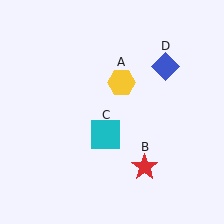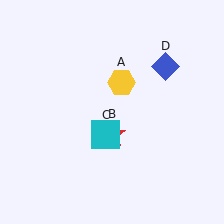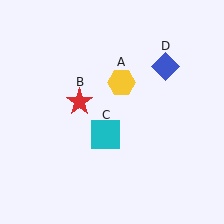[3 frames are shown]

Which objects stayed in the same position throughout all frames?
Yellow hexagon (object A) and cyan square (object C) and blue diamond (object D) remained stationary.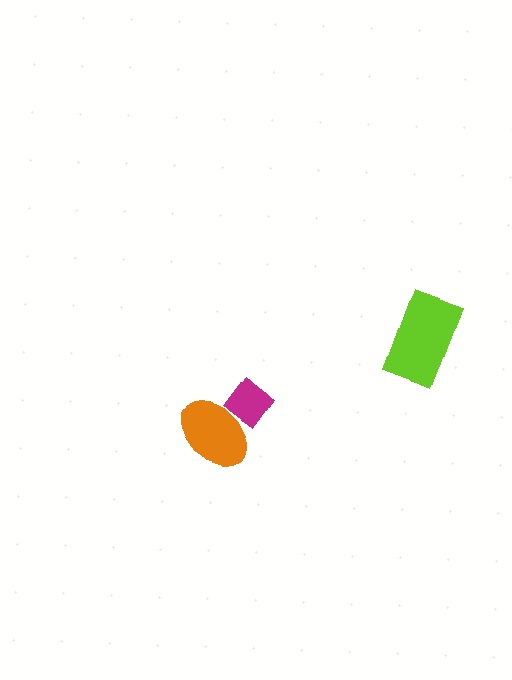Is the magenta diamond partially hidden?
Yes, it is partially covered by another shape.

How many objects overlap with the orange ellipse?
1 object overlaps with the orange ellipse.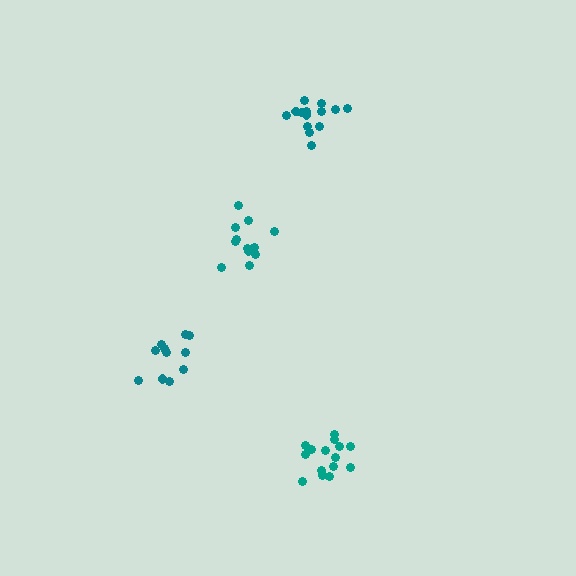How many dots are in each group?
Group 1: 15 dots, Group 2: 12 dots, Group 3: 14 dots, Group 4: 11 dots (52 total).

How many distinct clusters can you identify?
There are 4 distinct clusters.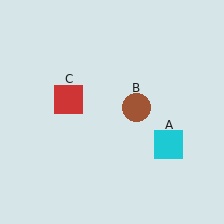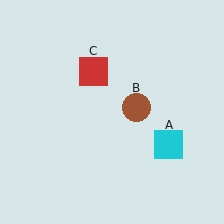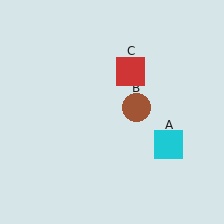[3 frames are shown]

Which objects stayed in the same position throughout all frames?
Cyan square (object A) and brown circle (object B) remained stationary.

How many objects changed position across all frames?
1 object changed position: red square (object C).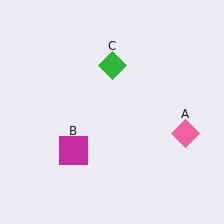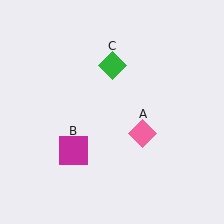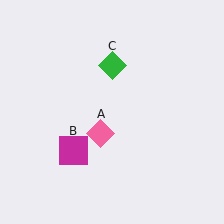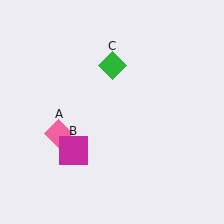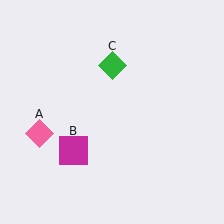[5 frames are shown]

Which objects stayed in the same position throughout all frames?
Magenta square (object B) and green diamond (object C) remained stationary.